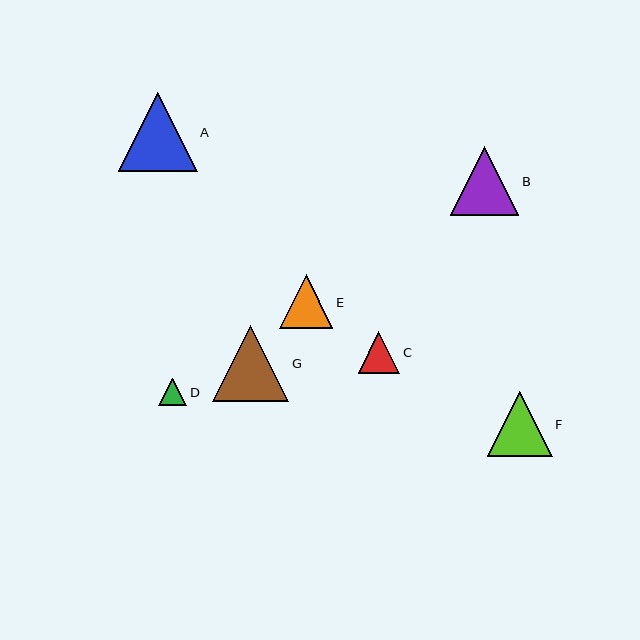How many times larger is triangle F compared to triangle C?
Triangle F is approximately 1.6 times the size of triangle C.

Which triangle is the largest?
Triangle A is the largest with a size of approximately 79 pixels.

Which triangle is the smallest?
Triangle D is the smallest with a size of approximately 28 pixels.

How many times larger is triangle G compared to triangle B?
Triangle G is approximately 1.1 times the size of triangle B.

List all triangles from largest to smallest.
From largest to smallest: A, G, B, F, E, C, D.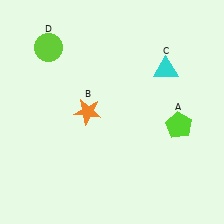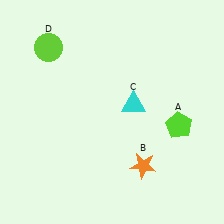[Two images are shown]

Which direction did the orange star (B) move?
The orange star (B) moved right.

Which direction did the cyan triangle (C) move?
The cyan triangle (C) moved down.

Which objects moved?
The objects that moved are: the orange star (B), the cyan triangle (C).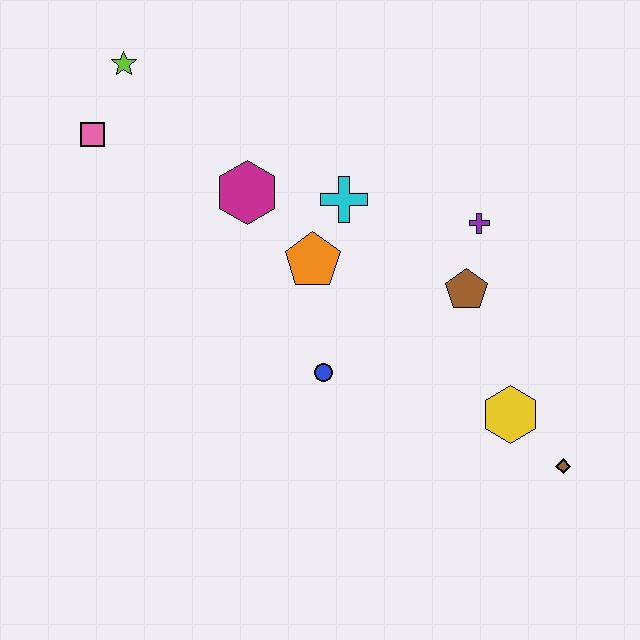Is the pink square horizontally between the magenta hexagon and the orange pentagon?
No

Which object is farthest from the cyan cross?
The brown diamond is farthest from the cyan cross.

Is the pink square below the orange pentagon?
No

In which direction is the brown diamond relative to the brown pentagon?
The brown diamond is below the brown pentagon.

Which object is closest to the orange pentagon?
The cyan cross is closest to the orange pentagon.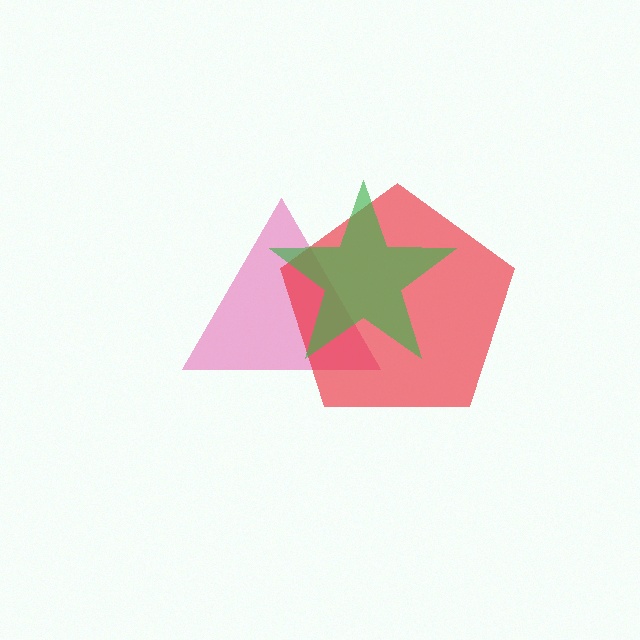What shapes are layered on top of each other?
The layered shapes are: a pink triangle, a red pentagon, a green star.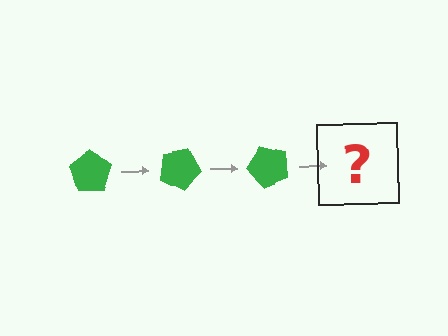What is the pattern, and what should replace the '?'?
The pattern is that the pentagon rotates 25 degrees each step. The '?' should be a green pentagon rotated 75 degrees.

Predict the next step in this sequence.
The next step is a green pentagon rotated 75 degrees.